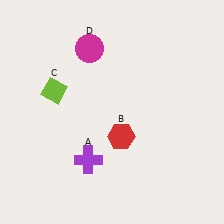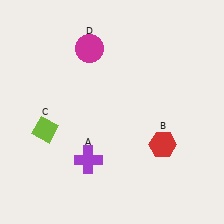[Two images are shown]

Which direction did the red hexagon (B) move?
The red hexagon (B) moved right.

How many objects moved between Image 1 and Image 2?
2 objects moved between the two images.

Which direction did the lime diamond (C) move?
The lime diamond (C) moved down.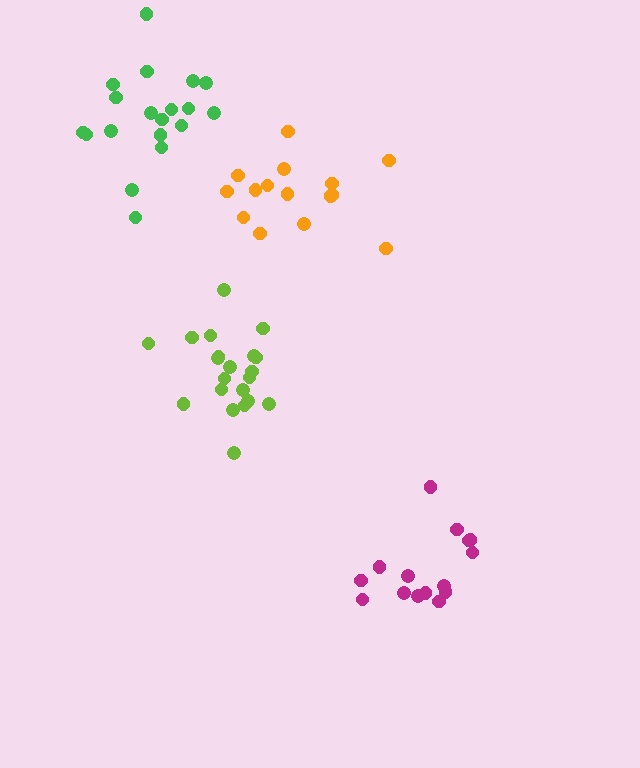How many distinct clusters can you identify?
There are 4 distinct clusters.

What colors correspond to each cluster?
The clusters are colored: orange, green, lime, magenta.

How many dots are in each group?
Group 1: 15 dots, Group 2: 19 dots, Group 3: 21 dots, Group 4: 15 dots (70 total).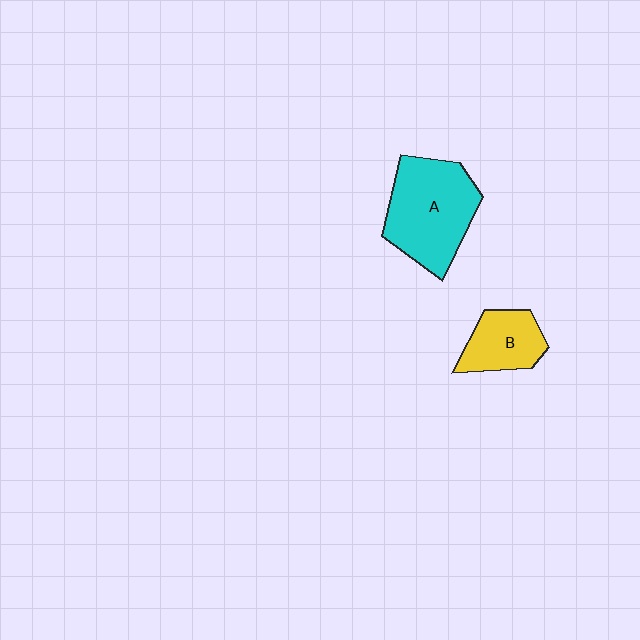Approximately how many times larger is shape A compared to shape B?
Approximately 1.9 times.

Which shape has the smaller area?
Shape B (yellow).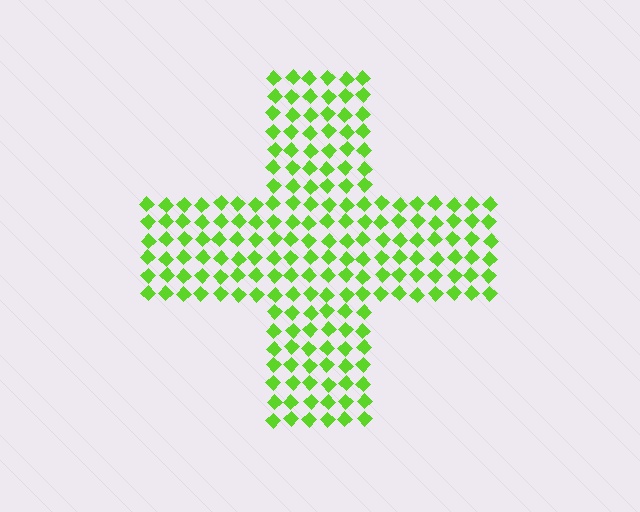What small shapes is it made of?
It is made of small diamonds.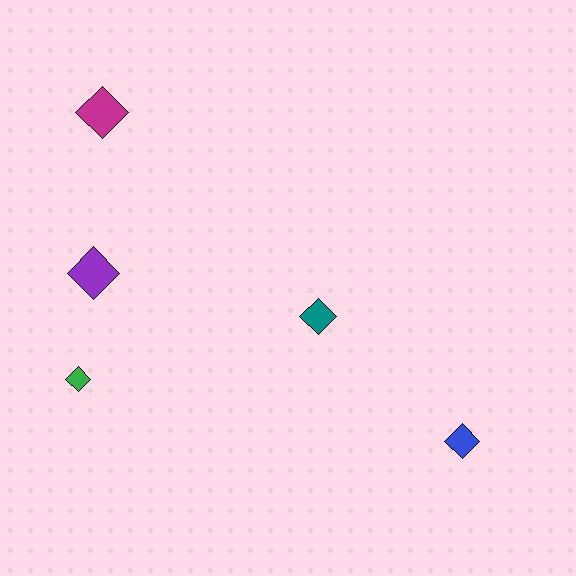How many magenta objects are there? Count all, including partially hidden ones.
There is 1 magenta object.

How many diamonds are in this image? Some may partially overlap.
There are 5 diamonds.